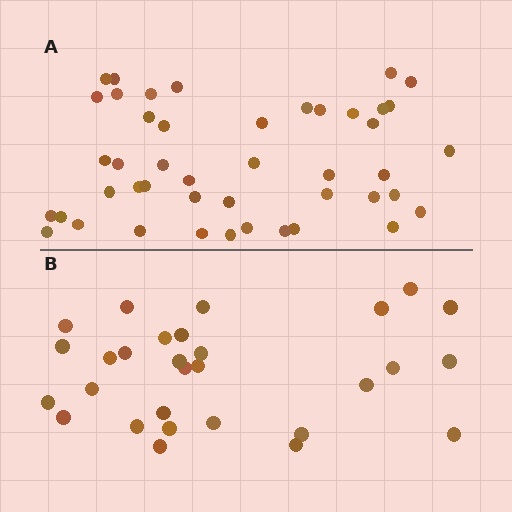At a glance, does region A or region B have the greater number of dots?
Region A (the top region) has more dots.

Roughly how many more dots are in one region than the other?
Region A has approximately 15 more dots than region B.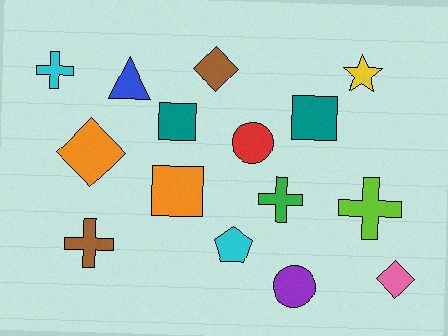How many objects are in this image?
There are 15 objects.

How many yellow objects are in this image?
There is 1 yellow object.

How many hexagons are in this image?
There are no hexagons.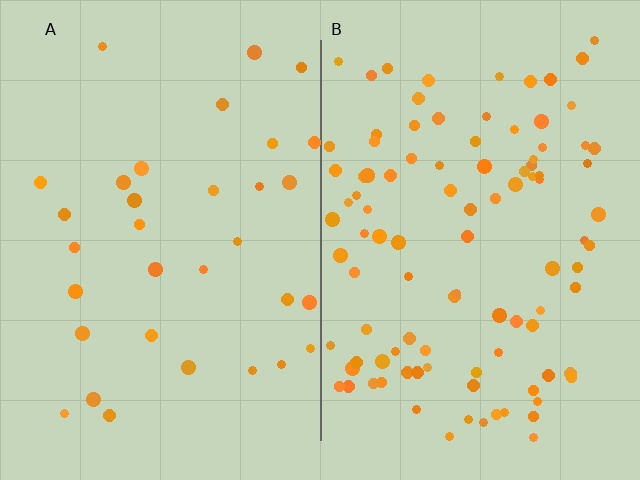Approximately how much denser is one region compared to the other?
Approximately 3.0× — region B over region A.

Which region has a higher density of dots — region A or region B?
B (the right).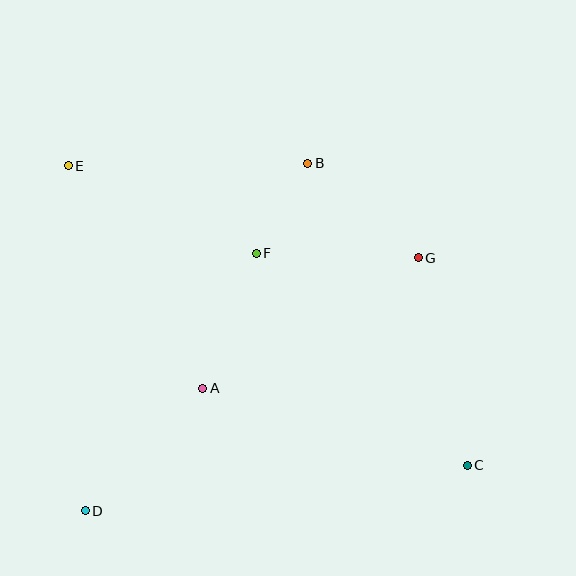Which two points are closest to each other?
Points B and F are closest to each other.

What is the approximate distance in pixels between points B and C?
The distance between B and C is approximately 342 pixels.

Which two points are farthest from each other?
Points C and E are farthest from each other.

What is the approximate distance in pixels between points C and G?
The distance between C and G is approximately 213 pixels.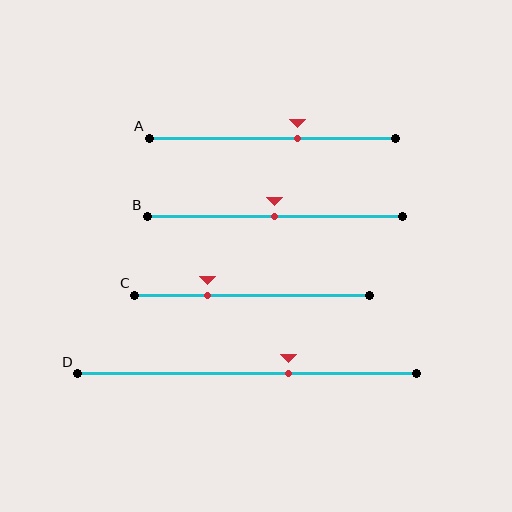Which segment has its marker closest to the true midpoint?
Segment B has its marker closest to the true midpoint.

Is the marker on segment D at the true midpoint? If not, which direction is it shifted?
No, the marker on segment D is shifted to the right by about 12% of the segment length.